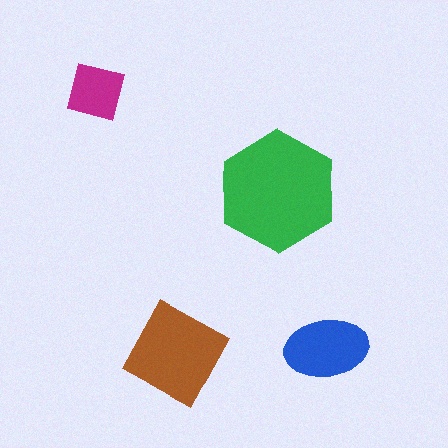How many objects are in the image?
There are 4 objects in the image.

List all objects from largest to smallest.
The green hexagon, the brown square, the blue ellipse, the magenta square.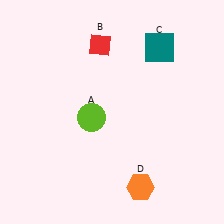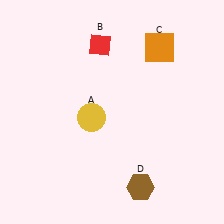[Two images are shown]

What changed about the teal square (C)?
In Image 1, C is teal. In Image 2, it changed to orange.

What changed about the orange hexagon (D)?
In Image 1, D is orange. In Image 2, it changed to brown.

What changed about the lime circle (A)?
In Image 1, A is lime. In Image 2, it changed to yellow.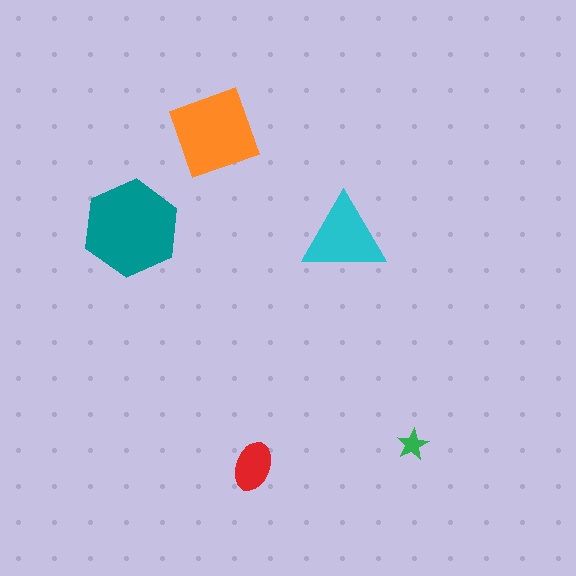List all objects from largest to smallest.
The teal hexagon, the orange diamond, the cyan triangle, the red ellipse, the green star.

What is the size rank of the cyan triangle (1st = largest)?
3rd.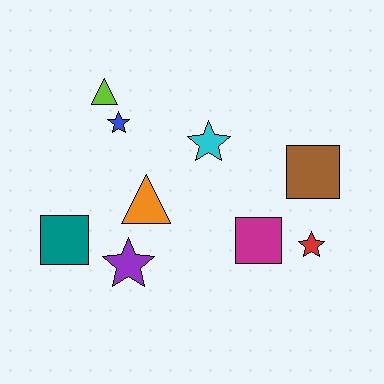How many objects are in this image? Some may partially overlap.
There are 9 objects.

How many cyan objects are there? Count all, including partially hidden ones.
There is 1 cyan object.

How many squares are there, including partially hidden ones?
There are 3 squares.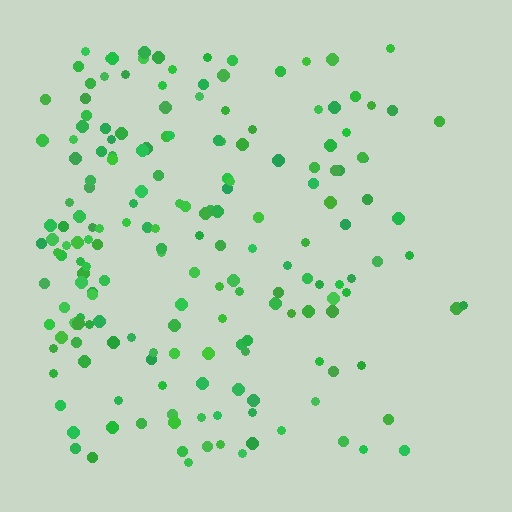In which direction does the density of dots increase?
From right to left, with the left side densest.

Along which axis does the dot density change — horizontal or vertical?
Horizontal.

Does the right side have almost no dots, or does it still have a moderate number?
Still a moderate number, just noticeably fewer than the left.